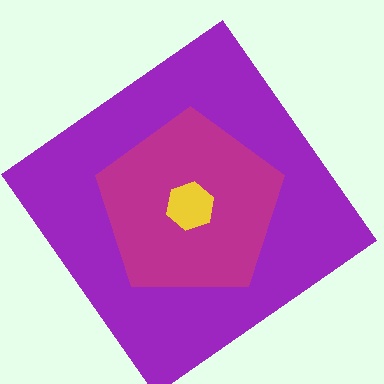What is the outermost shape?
The purple diamond.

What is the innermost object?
The yellow hexagon.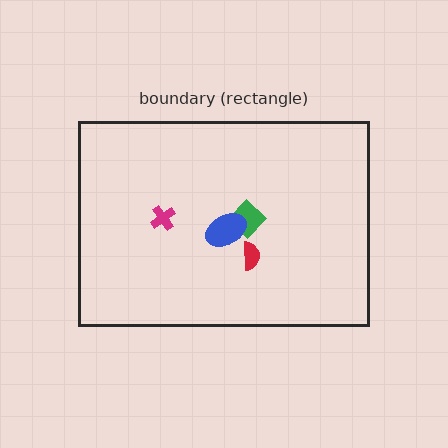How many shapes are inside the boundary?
4 inside, 0 outside.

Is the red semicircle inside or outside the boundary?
Inside.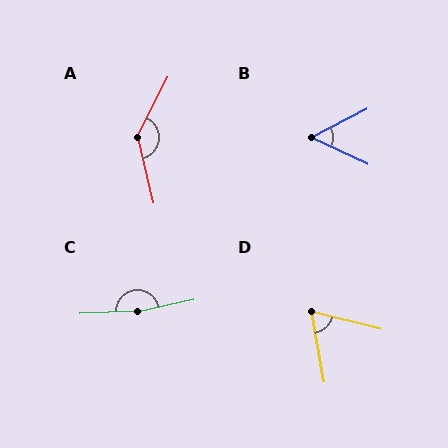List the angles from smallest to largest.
B (52°), D (66°), A (140°), C (169°).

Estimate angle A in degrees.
Approximately 140 degrees.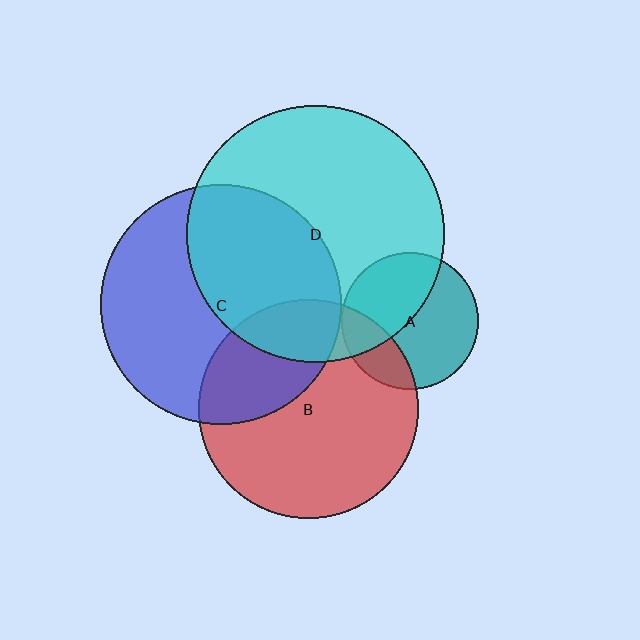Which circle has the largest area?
Circle D (cyan).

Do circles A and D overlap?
Yes.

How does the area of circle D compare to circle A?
Approximately 3.5 times.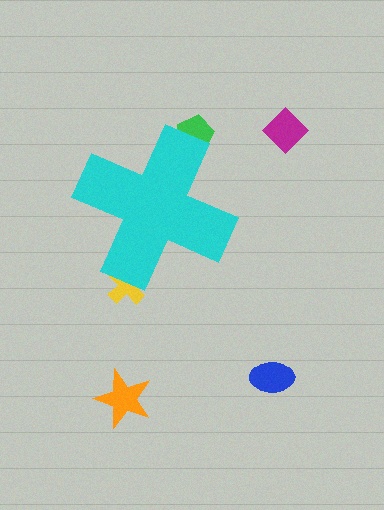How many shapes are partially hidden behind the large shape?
2 shapes are partially hidden.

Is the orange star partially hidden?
No, the orange star is fully visible.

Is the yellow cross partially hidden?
Yes, the yellow cross is partially hidden behind the cyan cross.